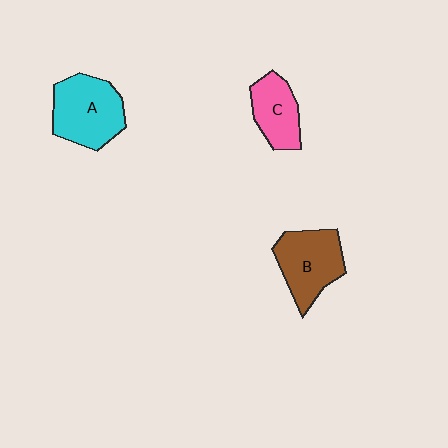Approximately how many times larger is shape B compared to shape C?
Approximately 1.4 times.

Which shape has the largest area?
Shape A (cyan).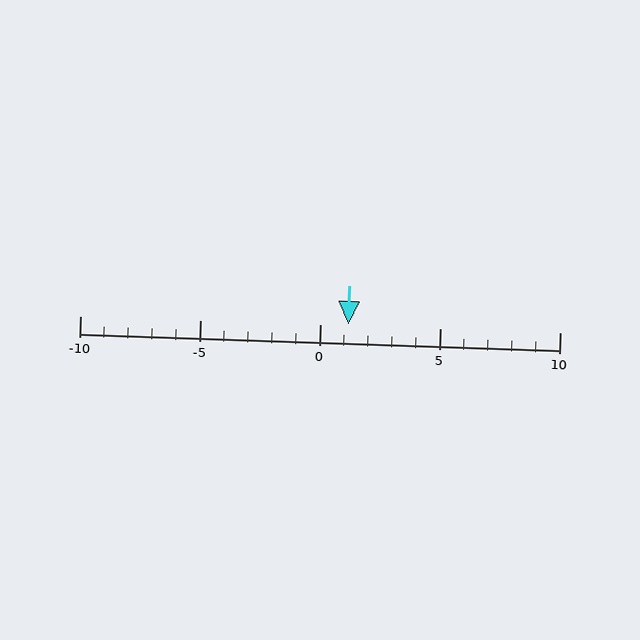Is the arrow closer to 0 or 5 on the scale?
The arrow is closer to 0.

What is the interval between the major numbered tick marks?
The major tick marks are spaced 5 units apart.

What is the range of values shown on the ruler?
The ruler shows values from -10 to 10.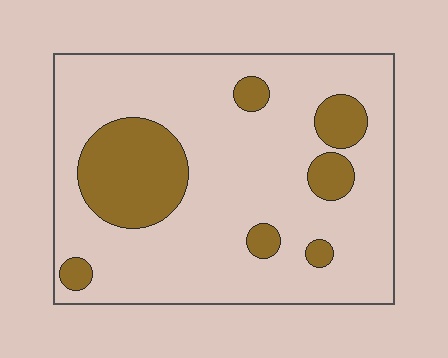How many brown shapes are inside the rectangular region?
7.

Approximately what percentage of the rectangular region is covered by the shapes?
Approximately 20%.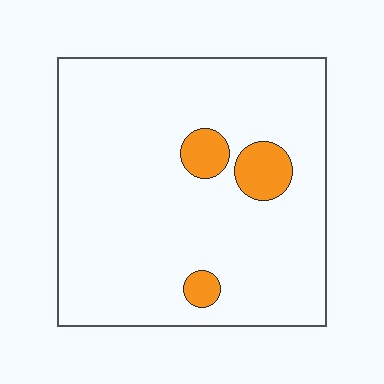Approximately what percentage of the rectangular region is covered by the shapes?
Approximately 10%.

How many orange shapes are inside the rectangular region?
3.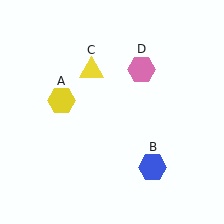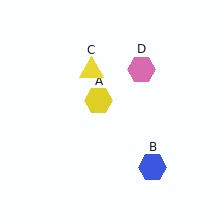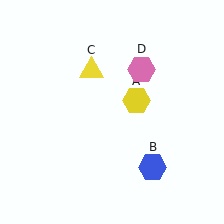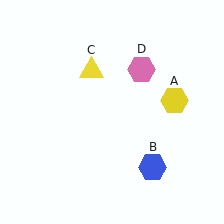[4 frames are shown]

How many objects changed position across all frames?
1 object changed position: yellow hexagon (object A).